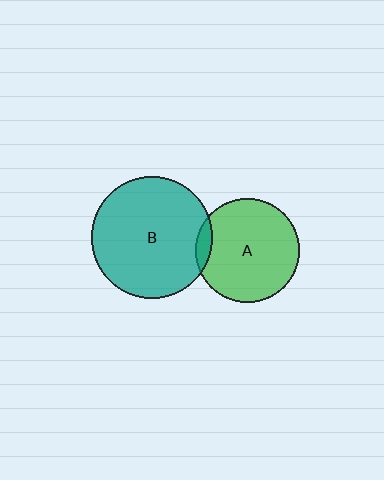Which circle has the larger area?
Circle B (teal).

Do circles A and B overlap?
Yes.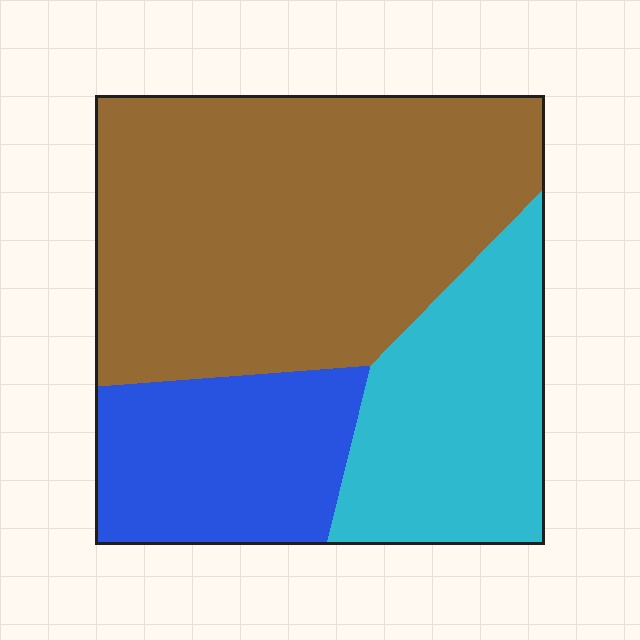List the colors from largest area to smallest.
From largest to smallest: brown, cyan, blue.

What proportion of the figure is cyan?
Cyan takes up about one quarter (1/4) of the figure.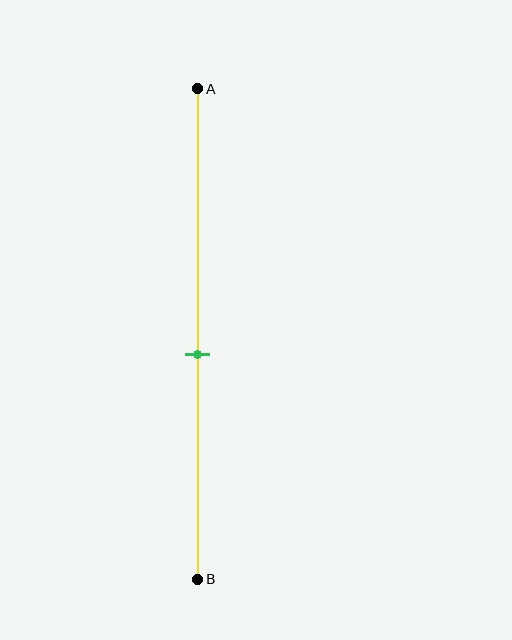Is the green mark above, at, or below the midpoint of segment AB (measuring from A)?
The green mark is below the midpoint of segment AB.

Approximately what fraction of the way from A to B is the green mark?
The green mark is approximately 55% of the way from A to B.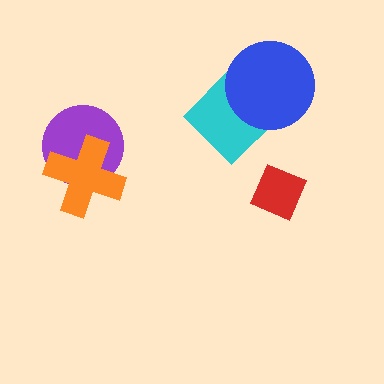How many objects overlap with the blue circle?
1 object overlaps with the blue circle.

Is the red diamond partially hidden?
No, no other shape covers it.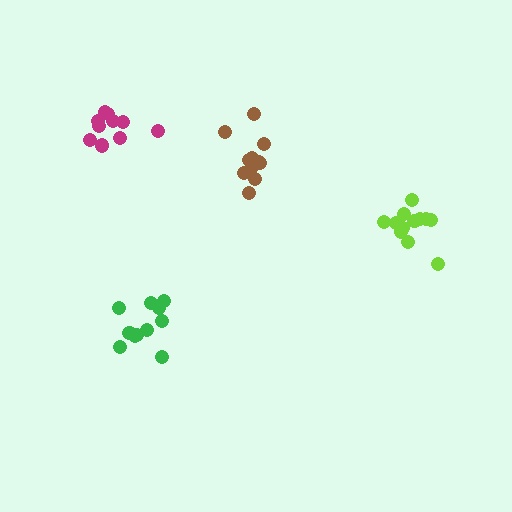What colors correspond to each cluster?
The clusters are colored: lime, magenta, brown, green.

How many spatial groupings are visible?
There are 4 spatial groupings.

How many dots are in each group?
Group 1: 12 dots, Group 2: 10 dots, Group 3: 11 dots, Group 4: 11 dots (44 total).